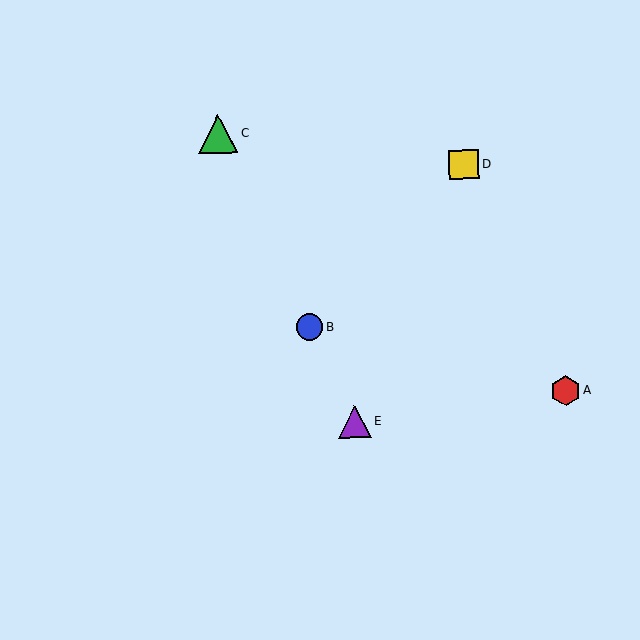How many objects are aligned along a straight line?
3 objects (B, C, E) are aligned along a straight line.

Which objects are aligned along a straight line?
Objects B, C, E are aligned along a straight line.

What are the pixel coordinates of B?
Object B is at (310, 327).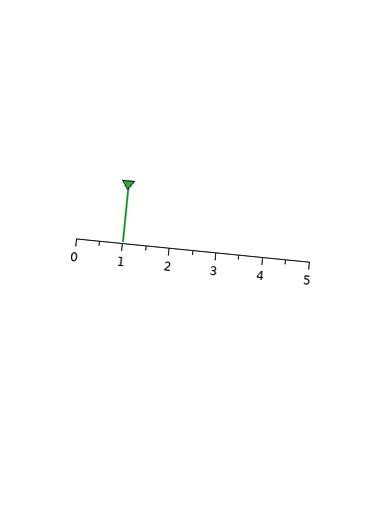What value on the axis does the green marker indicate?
The marker indicates approximately 1.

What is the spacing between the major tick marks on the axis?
The major ticks are spaced 1 apart.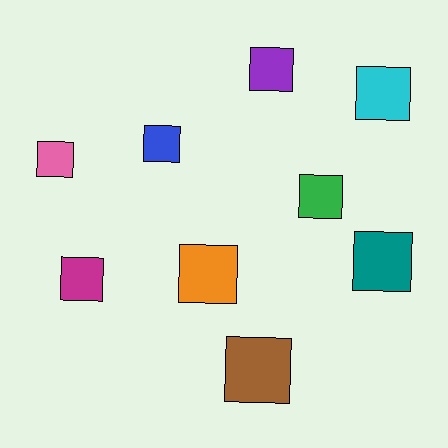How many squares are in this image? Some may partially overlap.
There are 9 squares.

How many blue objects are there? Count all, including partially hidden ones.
There is 1 blue object.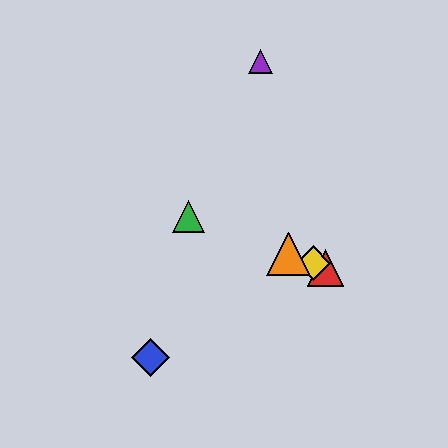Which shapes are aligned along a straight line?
The red triangle, the green triangle, the yellow diamond, the orange triangle are aligned along a straight line.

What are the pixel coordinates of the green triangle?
The green triangle is at (188, 216).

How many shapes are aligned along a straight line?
4 shapes (the red triangle, the green triangle, the yellow diamond, the orange triangle) are aligned along a straight line.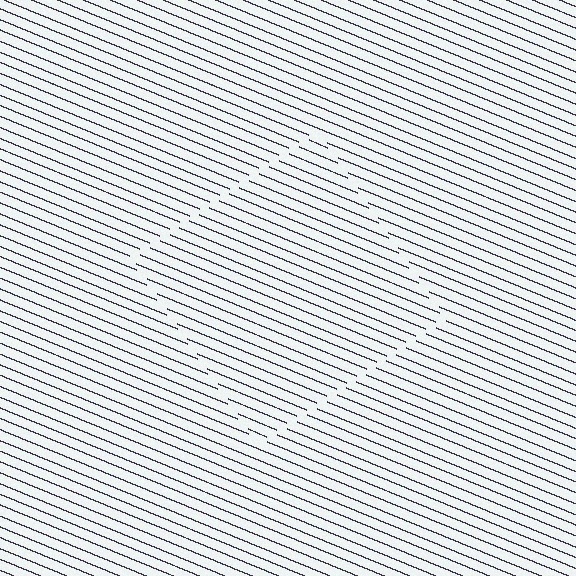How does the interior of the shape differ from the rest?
The interior of the shape contains the same grating, shifted by half a period — the contour is defined by the phase discontinuity where line-ends from the inner and outer gratings abut.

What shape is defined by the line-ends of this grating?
An illusory square. The interior of the shape contains the same grating, shifted by half a period — the contour is defined by the phase discontinuity where line-ends from the inner and outer gratings abut.